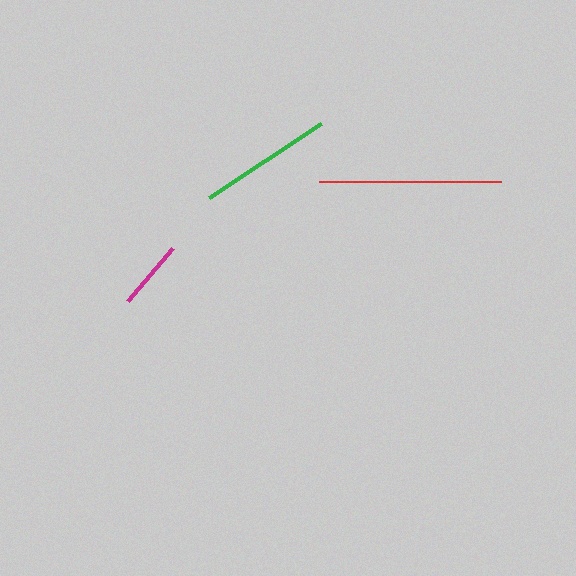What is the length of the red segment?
The red segment is approximately 181 pixels long.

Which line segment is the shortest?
The magenta line is the shortest at approximately 69 pixels.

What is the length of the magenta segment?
The magenta segment is approximately 69 pixels long.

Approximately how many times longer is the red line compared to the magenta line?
The red line is approximately 2.6 times the length of the magenta line.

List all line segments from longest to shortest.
From longest to shortest: red, green, magenta.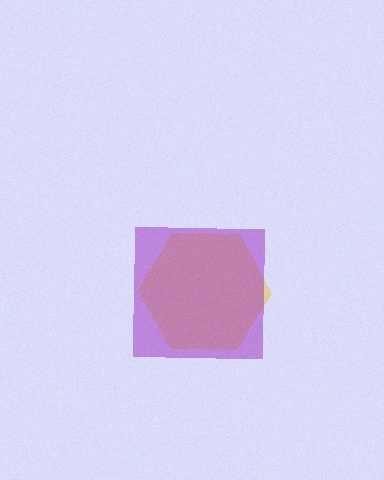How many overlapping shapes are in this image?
There are 2 overlapping shapes in the image.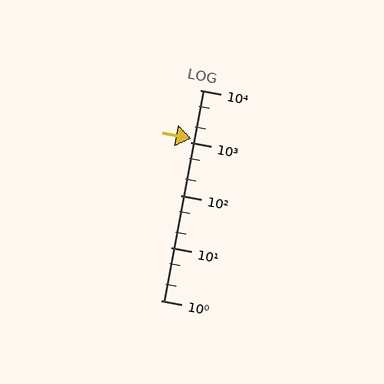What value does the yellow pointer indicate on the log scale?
The pointer indicates approximately 1200.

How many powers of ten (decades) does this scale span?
The scale spans 4 decades, from 1 to 10000.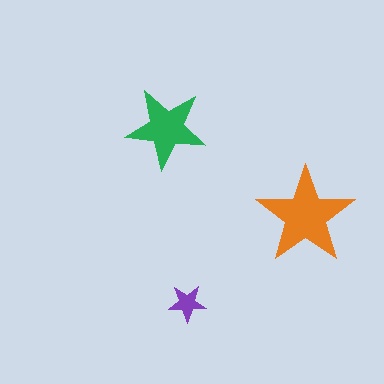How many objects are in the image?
There are 3 objects in the image.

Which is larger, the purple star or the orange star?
The orange one.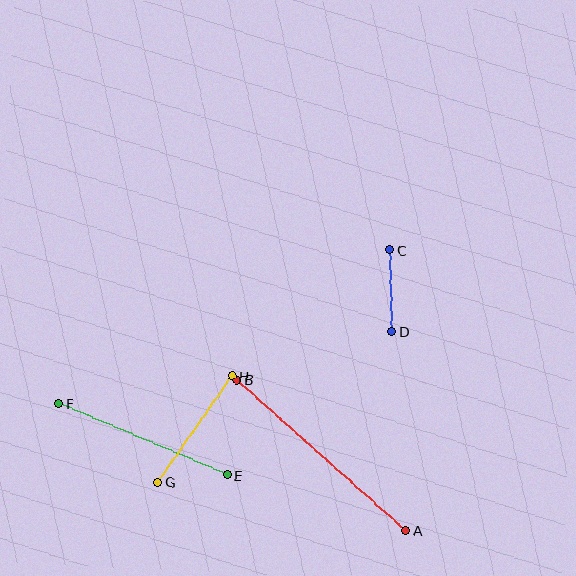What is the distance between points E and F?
The distance is approximately 183 pixels.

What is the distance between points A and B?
The distance is approximately 226 pixels.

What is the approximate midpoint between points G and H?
The midpoint is at approximately (195, 429) pixels.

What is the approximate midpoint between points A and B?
The midpoint is at approximately (321, 455) pixels.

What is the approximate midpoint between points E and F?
The midpoint is at approximately (143, 439) pixels.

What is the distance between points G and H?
The distance is approximately 129 pixels.